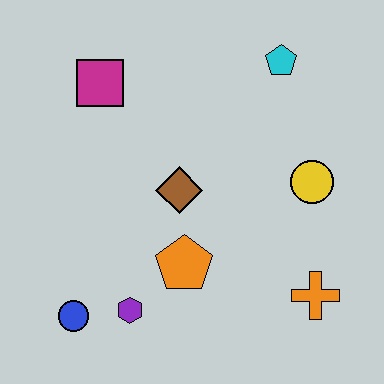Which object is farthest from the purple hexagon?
The cyan pentagon is farthest from the purple hexagon.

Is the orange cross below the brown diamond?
Yes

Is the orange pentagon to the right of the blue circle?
Yes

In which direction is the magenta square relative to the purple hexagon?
The magenta square is above the purple hexagon.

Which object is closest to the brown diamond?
The orange pentagon is closest to the brown diamond.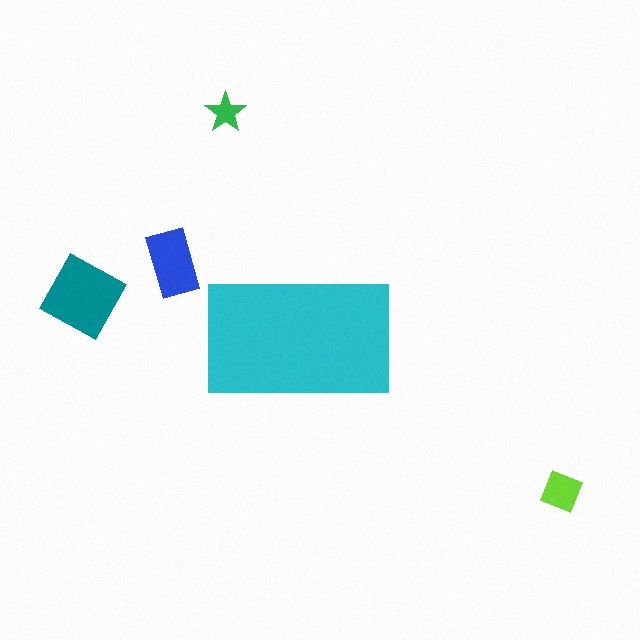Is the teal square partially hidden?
No, the teal square is fully visible.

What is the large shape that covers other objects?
A cyan rectangle.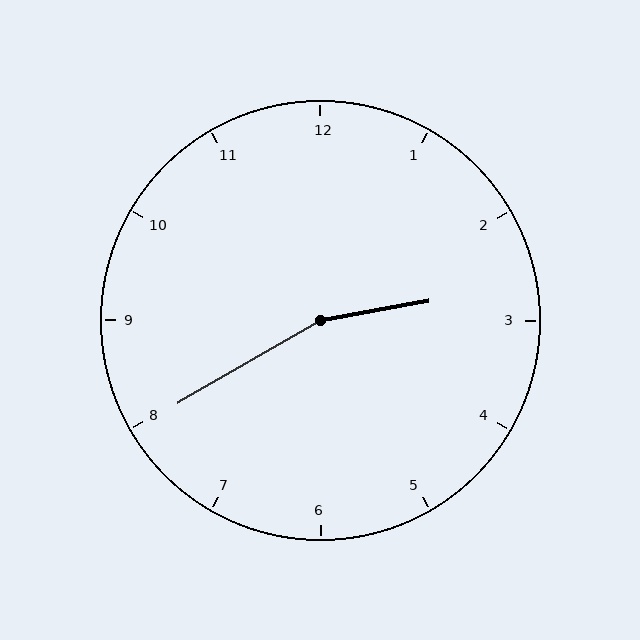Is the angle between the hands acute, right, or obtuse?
It is obtuse.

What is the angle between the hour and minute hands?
Approximately 160 degrees.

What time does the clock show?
2:40.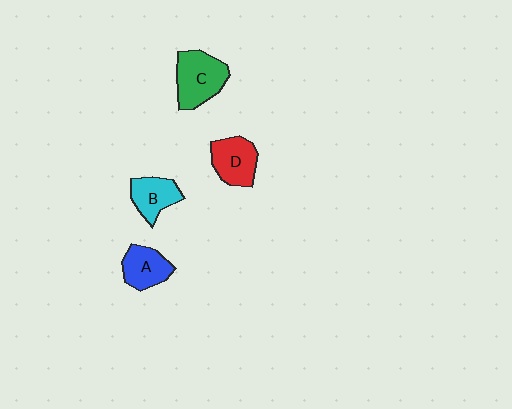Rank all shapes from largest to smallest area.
From largest to smallest: C (green), D (red), A (blue), B (cyan).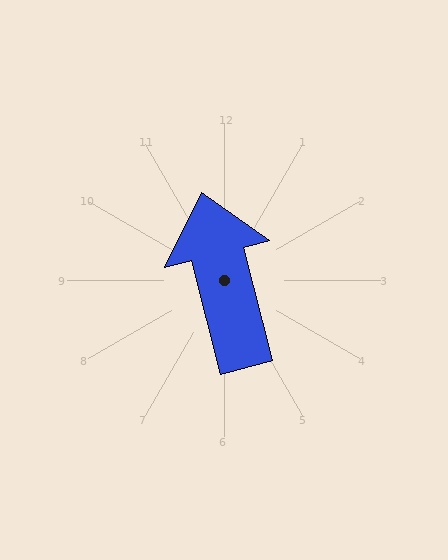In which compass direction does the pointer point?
North.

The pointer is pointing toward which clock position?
Roughly 12 o'clock.